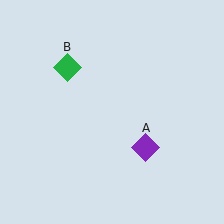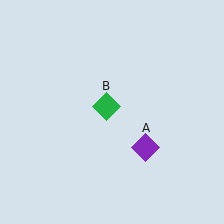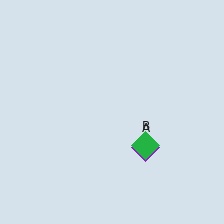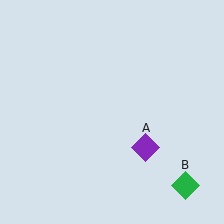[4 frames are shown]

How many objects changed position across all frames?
1 object changed position: green diamond (object B).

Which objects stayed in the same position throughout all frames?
Purple diamond (object A) remained stationary.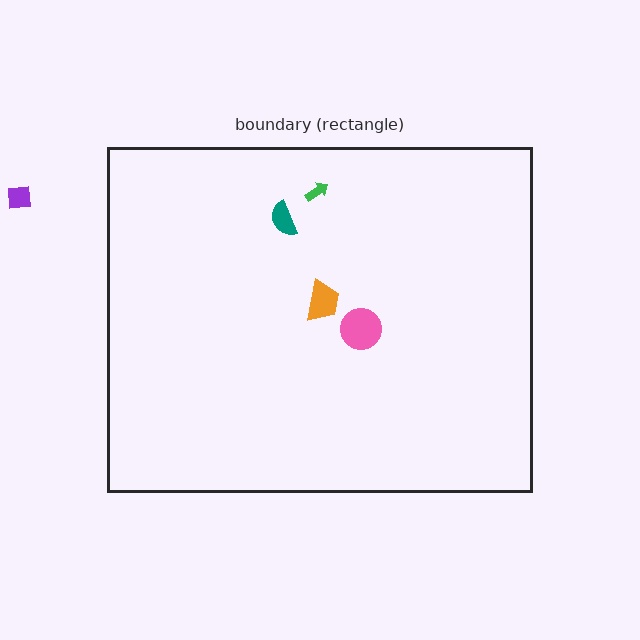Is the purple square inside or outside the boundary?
Outside.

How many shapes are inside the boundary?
4 inside, 1 outside.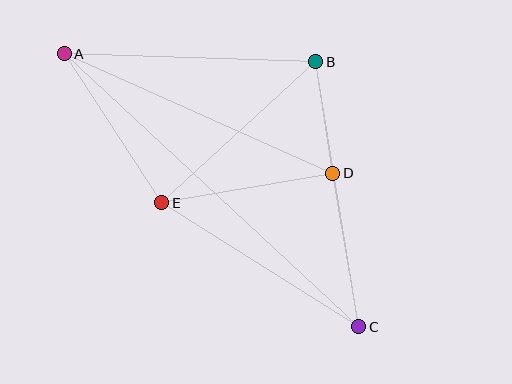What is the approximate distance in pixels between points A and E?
The distance between A and E is approximately 178 pixels.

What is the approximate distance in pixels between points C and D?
The distance between C and D is approximately 156 pixels.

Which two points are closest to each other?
Points B and D are closest to each other.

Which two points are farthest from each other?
Points A and C are farthest from each other.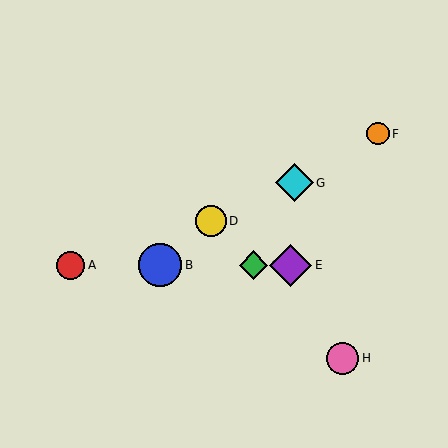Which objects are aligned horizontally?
Objects A, B, C, E are aligned horizontally.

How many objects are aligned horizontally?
4 objects (A, B, C, E) are aligned horizontally.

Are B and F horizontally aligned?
No, B is at y≈265 and F is at y≈134.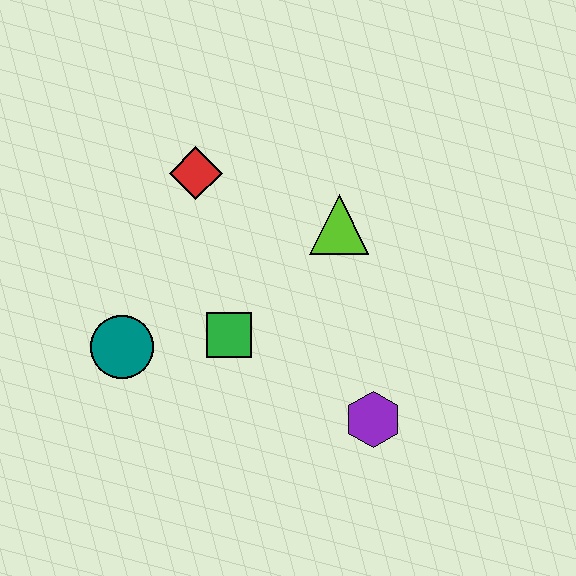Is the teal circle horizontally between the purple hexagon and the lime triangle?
No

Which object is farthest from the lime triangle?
The teal circle is farthest from the lime triangle.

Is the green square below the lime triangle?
Yes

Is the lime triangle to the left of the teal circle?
No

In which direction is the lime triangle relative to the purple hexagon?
The lime triangle is above the purple hexagon.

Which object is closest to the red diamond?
The lime triangle is closest to the red diamond.